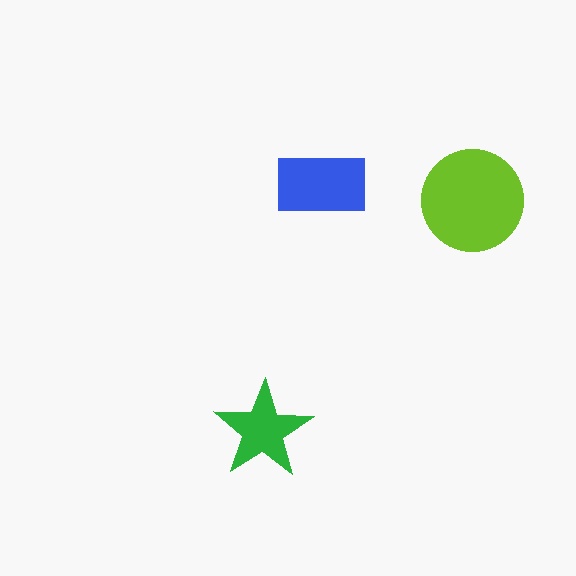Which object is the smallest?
The green star.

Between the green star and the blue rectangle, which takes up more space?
The blue rectangle.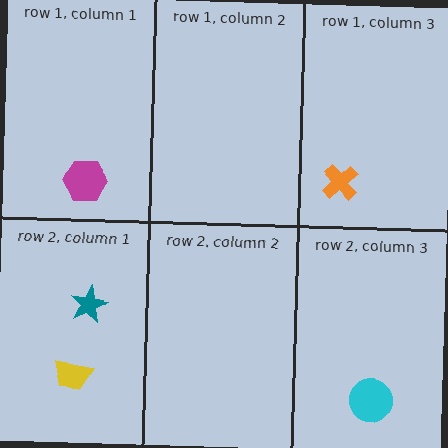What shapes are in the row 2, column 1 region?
The teal star, the yellow trapezoid.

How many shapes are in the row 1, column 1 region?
1.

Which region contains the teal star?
The row 2, column 1 region.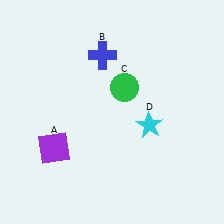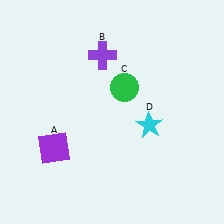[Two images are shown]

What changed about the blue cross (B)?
In Image 1, B is blue. In Image 2, it changed to purple.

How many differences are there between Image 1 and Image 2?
There is 1 difference between the two images.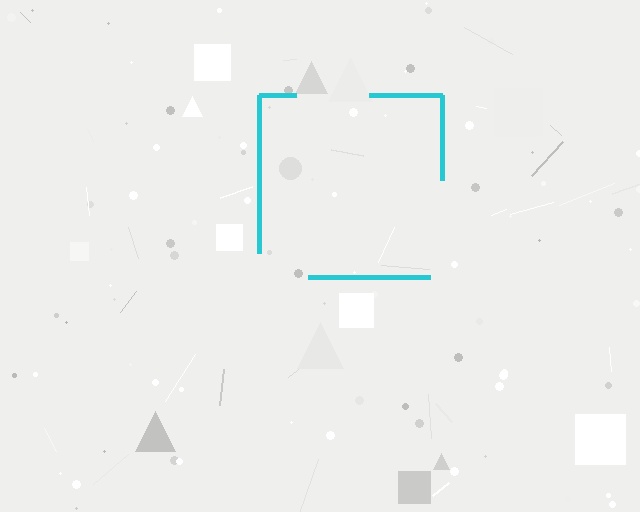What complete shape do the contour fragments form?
The contour fragments form a square.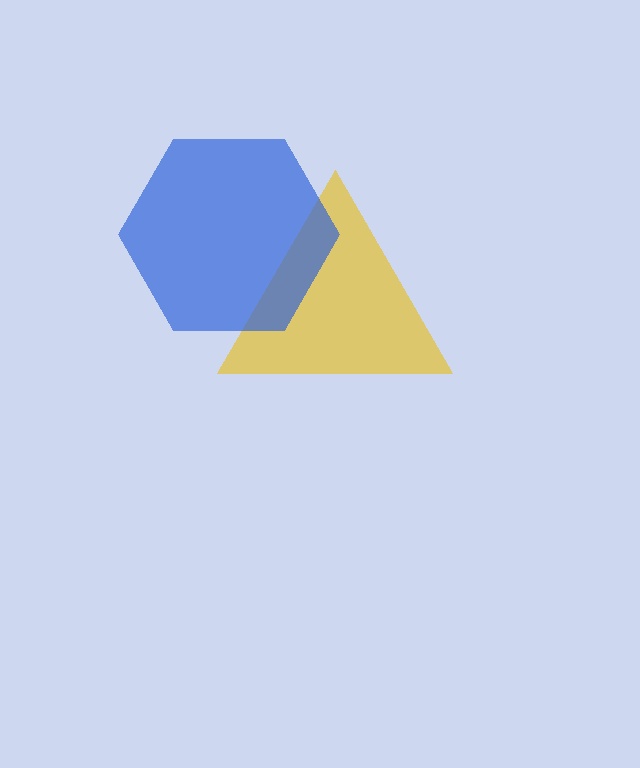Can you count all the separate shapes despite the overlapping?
Yes, there are 2 separate shapes.